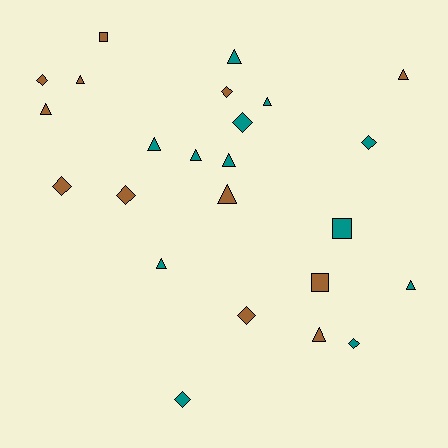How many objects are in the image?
There are 24 objects.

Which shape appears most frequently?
Triangle, with 12 objects.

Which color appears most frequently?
Teal, with 12 objects.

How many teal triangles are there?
There are 7 teal triangles.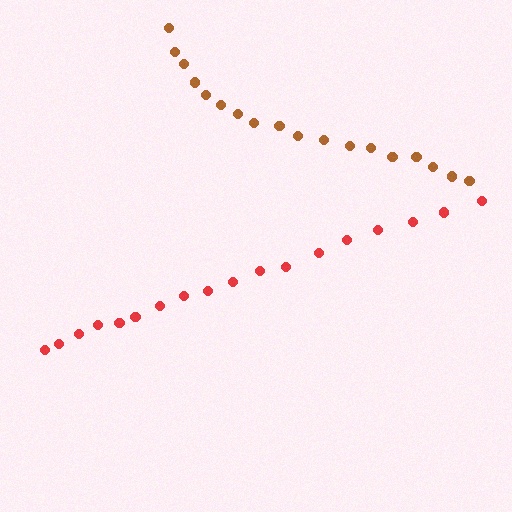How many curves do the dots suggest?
There are 2 distinct paths.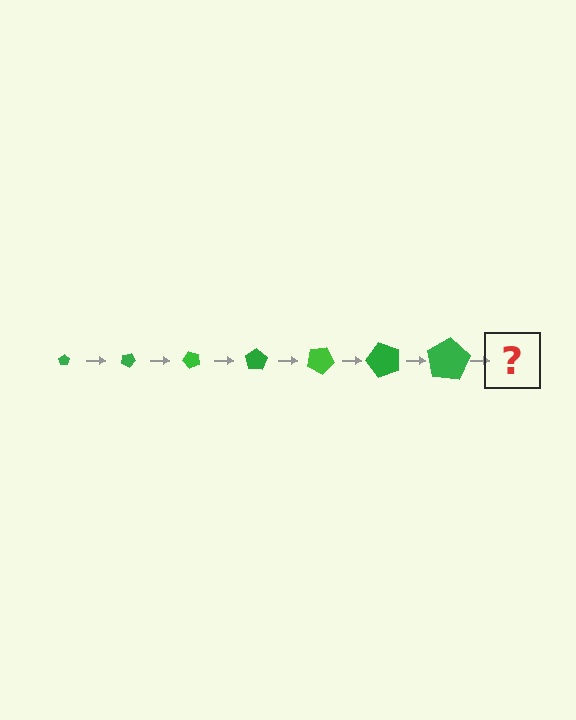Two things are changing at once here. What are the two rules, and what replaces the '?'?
The two rules are that the pentagon grows larger each step and it rotates 25 degrees each step. The '?' should be a pentagon, larger than the previous one and rotated 175 degrees from the start.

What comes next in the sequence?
The next element should be a pentagon, larger than the previous one and rotated 175 degrees from the start.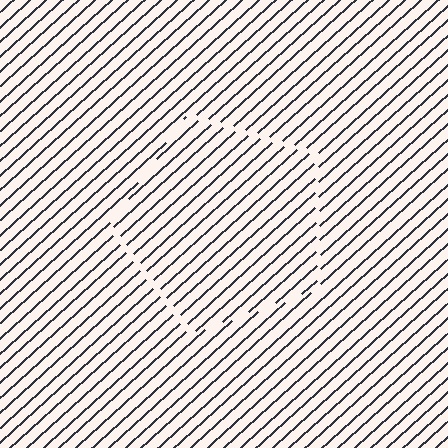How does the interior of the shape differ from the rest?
The interior of the shape contains the same grating, shifted by half a period — the contour is defined by the phase discontinuity where line-ends from the inner and outer gratings abut.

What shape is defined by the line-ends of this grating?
An illusory pentagon. The interior of the shape contains the same grating, shifted by half a period — the contour is defined by the phase discontinuity where line-ends from the inner and outer gratings abut.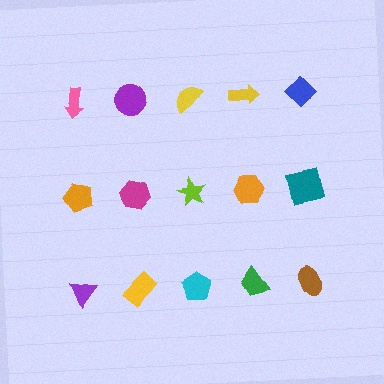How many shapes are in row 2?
5 shapes.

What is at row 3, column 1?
A purple triangle.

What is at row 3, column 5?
A brown ellipse.